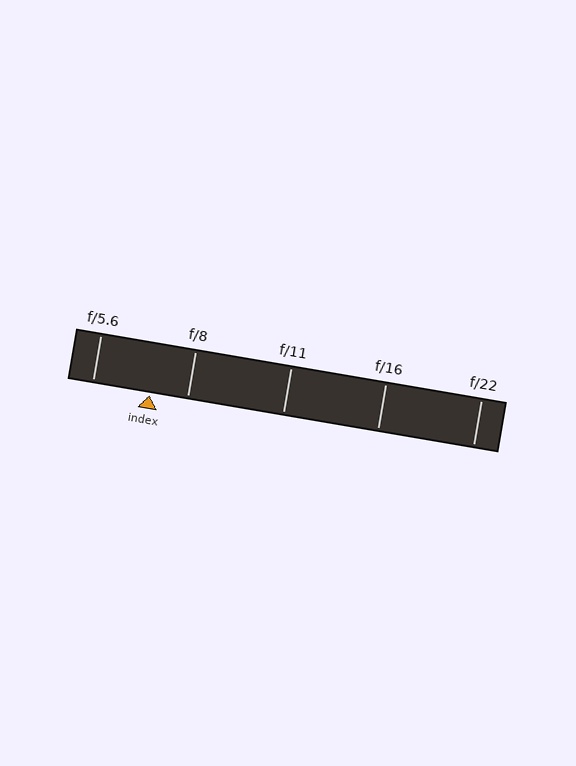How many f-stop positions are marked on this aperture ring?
There are 5 f-stop positions marked.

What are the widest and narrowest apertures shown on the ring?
The widest aperture shown is f/5.6 and the narrowest is f/22.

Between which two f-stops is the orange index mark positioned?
The index mark is between f/5.6 and f/8.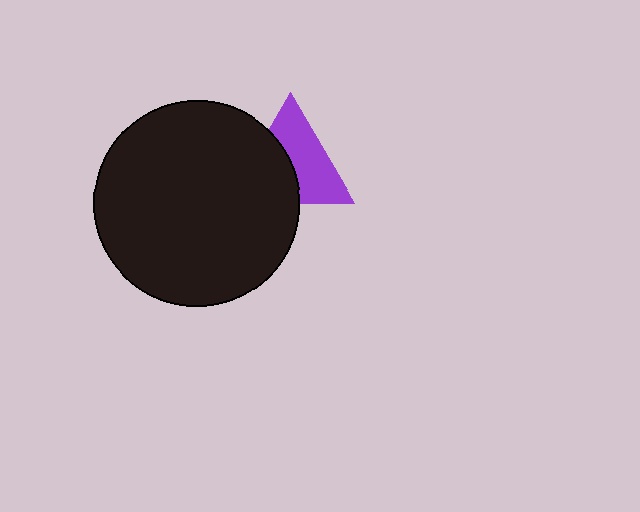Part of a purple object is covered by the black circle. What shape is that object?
It is a triangle.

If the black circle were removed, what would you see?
You would see the complete purple triangle.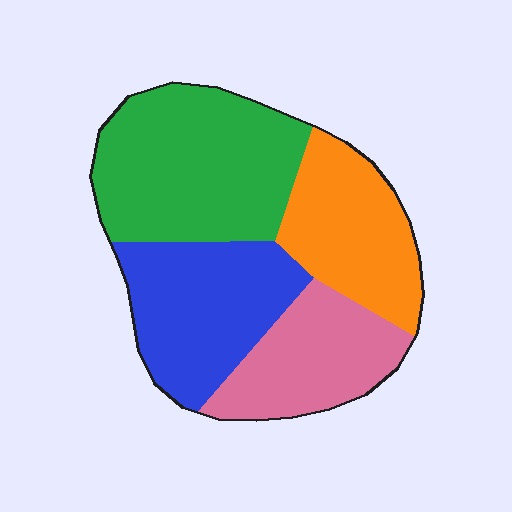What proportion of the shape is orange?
Orange takes up about one fifth (1/5) of the shape.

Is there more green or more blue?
Green.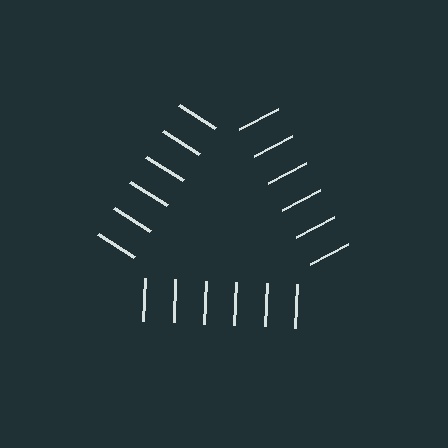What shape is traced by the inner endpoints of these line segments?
An illusory triangle — the line segments terminate on its edges but no continuous stroke is drawn.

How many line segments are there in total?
18 — 6 along each of the 3 edges.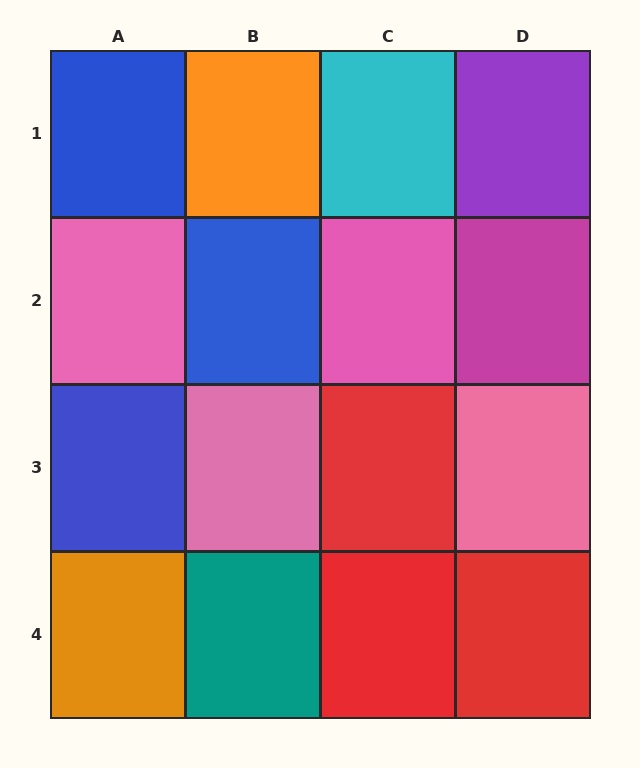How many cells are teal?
1 cell is teal.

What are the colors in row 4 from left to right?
Orange, teal, red, red.